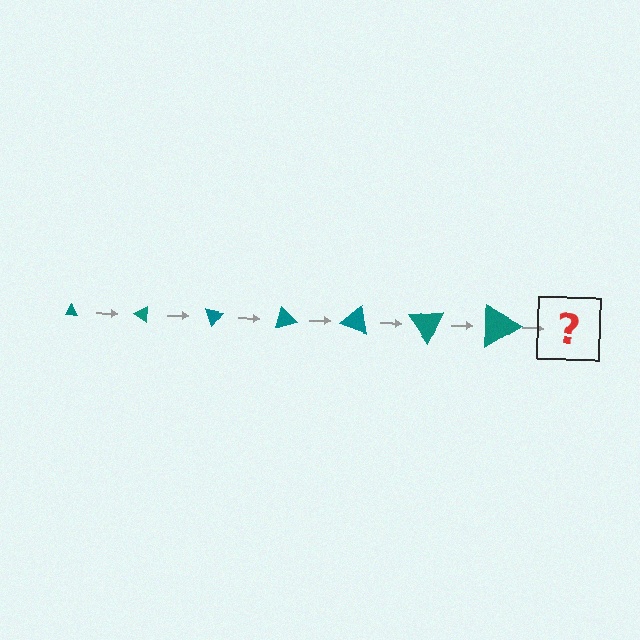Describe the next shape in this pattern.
It should be a triangle, larger than the previous one and rotated 245 degrees from the start.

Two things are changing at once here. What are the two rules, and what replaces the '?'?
The two rules are that the triangle grows larger each step and it rotates 35 degrees each step. The '?' should be a triangle, larger than the previous one and rotated 245 degrees from the start.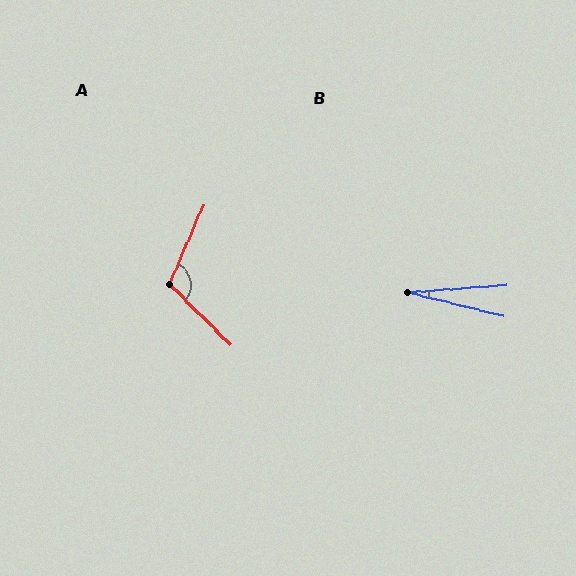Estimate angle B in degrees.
Approximately 18 degrees.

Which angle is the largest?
A, at approximately 111 degrees.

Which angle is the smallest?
B, at approximately 18 degrees.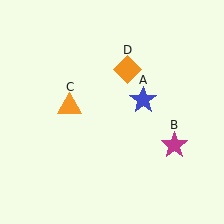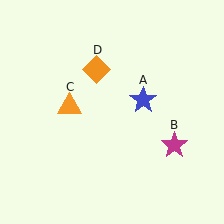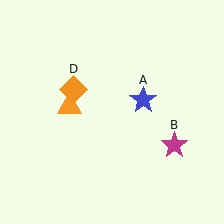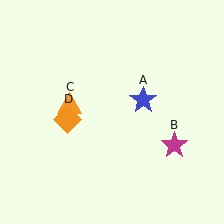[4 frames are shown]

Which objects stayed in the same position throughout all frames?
Blue star (object A) and magenta star (object B) and orange triangle (object C) remained stationary.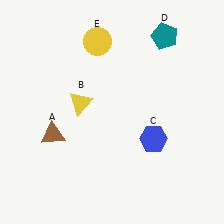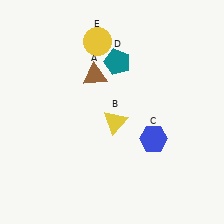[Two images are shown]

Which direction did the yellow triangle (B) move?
The yellow triangle (B) moved right.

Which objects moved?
The objects that moved are: the brown triangle (A), the yellow triangle (B), the teal pentagon (D).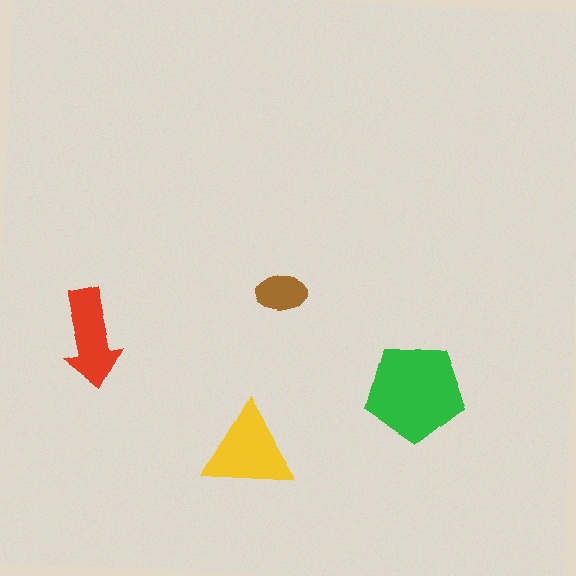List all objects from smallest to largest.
The brown ellipse, the red arrow, the yellow triangle, the green pentagon.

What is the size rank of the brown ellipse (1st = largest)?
4th.